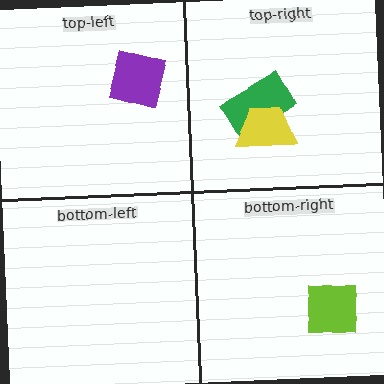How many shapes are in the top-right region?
2.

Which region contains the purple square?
The top-left region.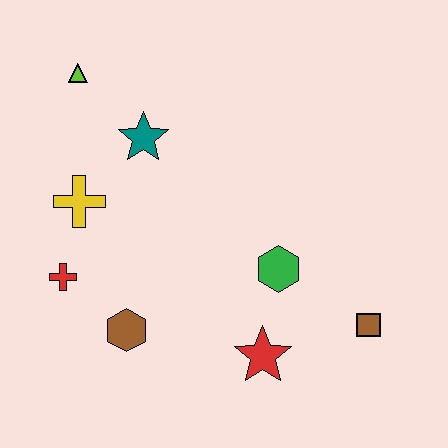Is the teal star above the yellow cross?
Yes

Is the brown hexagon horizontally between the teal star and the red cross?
Yes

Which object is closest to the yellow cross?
The red cross is closest to the yellow cross.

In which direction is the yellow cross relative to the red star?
The yellow cross is to the left of the red star.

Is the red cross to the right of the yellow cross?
No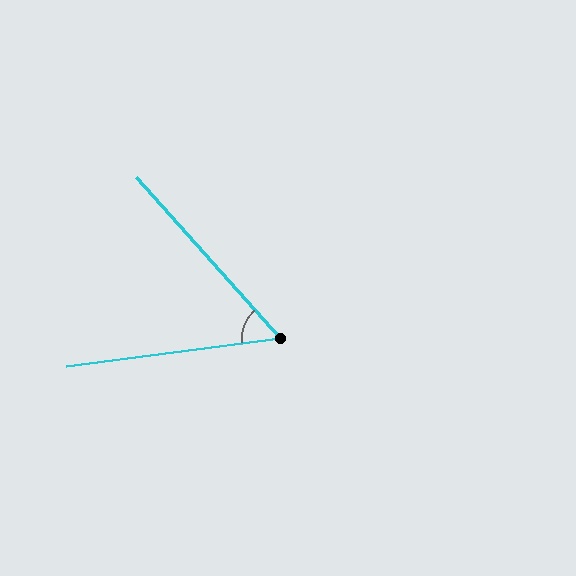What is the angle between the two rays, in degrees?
Approximately 56 degrees.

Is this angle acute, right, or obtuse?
It is acute.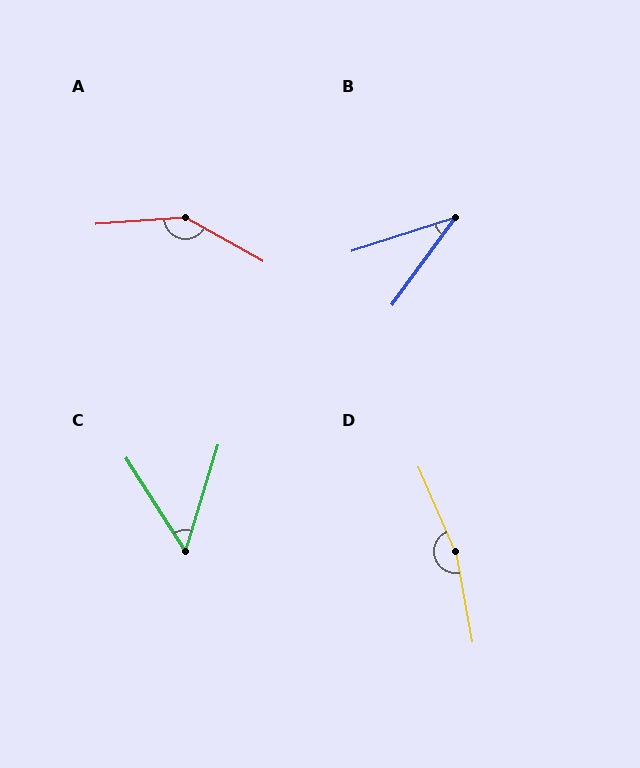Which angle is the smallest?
B, at approximately 36 degrees.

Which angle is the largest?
D, at approximately 167 degrees.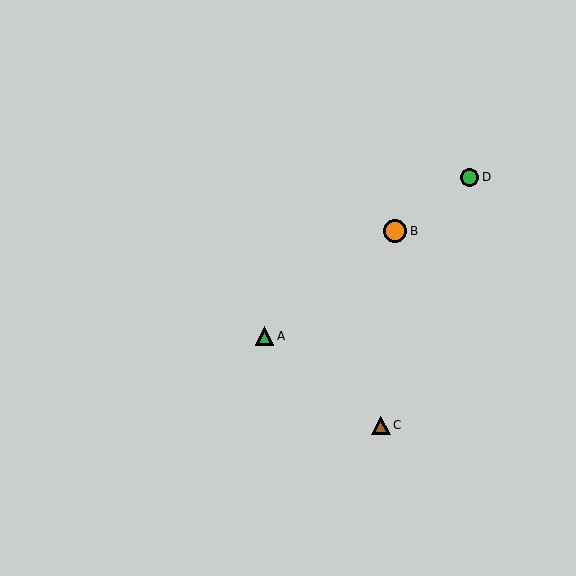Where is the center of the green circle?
The center of the green circle is at (470, 177).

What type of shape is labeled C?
Shape C is a brown triangle.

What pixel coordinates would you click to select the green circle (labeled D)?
Click at (470, 177) to select the green circle D.